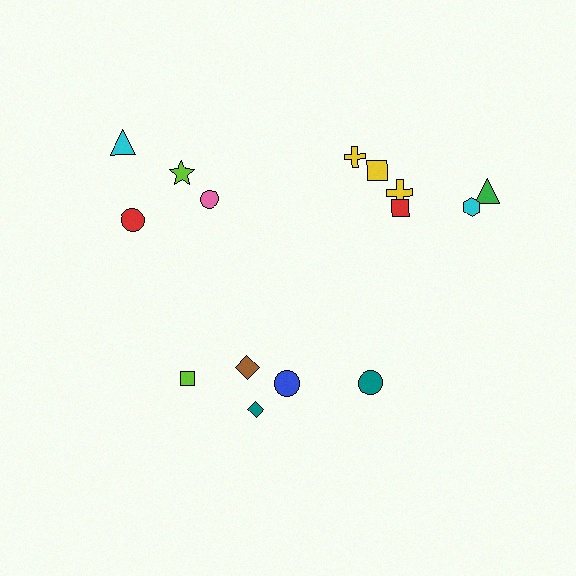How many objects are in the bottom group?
There are 5 objects.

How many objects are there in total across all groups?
There are 15 objects.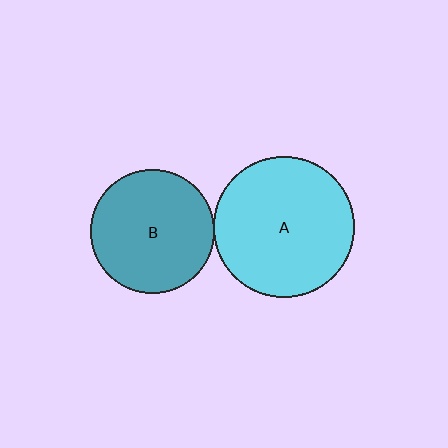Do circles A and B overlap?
Yes.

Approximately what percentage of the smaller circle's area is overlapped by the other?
Approximately 5%.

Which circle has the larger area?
Circle A (cyan).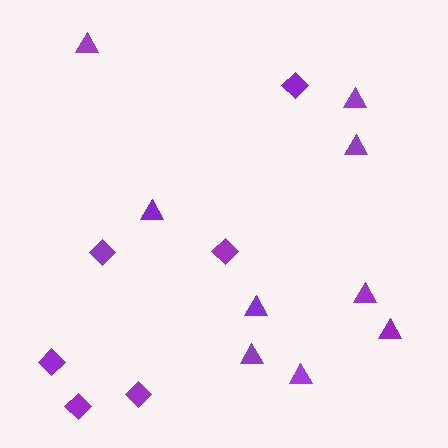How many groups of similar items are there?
There are 2 groups: one group of triangles (9) and one group of diamonds (6).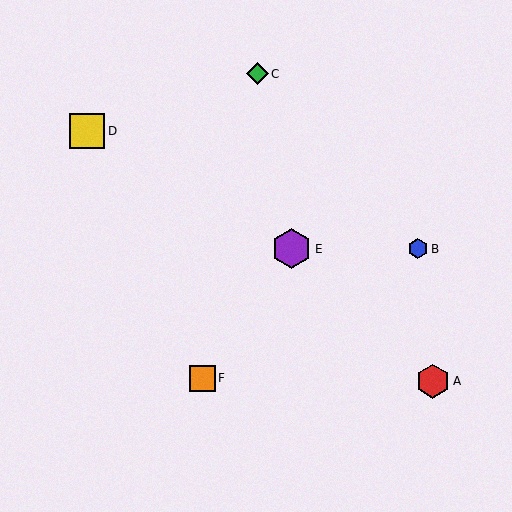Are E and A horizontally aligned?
No, E is at y≈249 and A is at y≈381.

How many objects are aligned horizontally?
2 objects (B, E) are aligned horizontally.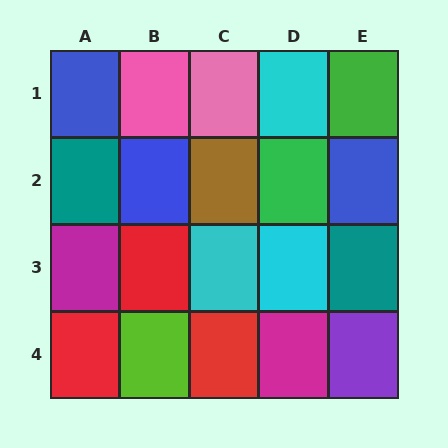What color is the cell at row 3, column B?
Red.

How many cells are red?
3 cells are red.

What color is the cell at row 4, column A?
Red.